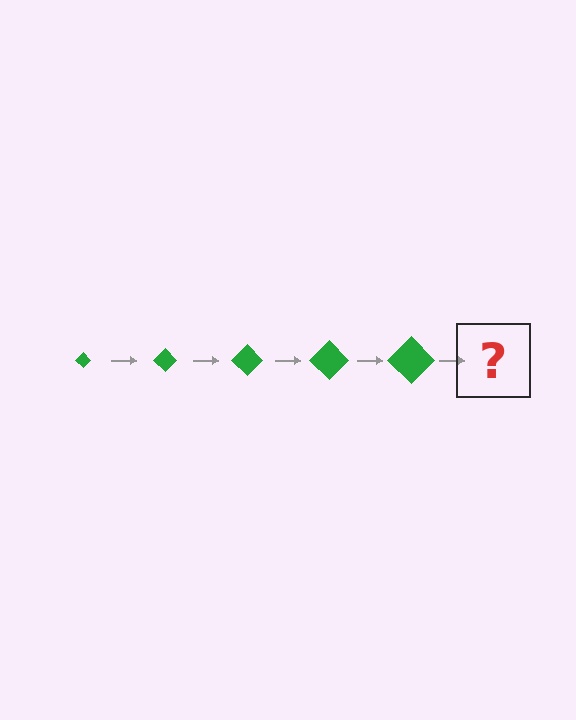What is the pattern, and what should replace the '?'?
The pattern is that the diamond gets progressively larger each step. The '?' should be a green diamond, larger than the previous one.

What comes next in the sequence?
The next element should be a green diamond, larger than the previous one.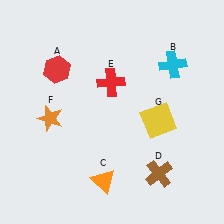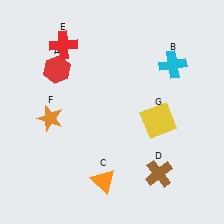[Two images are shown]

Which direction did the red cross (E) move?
The red cross (E) moved left.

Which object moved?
The red cross (E) moved left.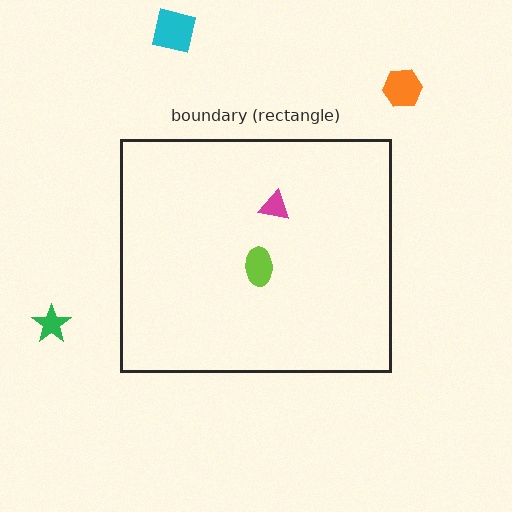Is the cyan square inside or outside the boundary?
Outside.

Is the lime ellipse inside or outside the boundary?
Inside.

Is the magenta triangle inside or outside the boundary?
Inside.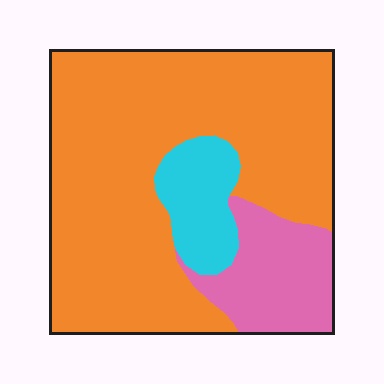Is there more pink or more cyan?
Pink.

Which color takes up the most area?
Orange, at roughly 75%.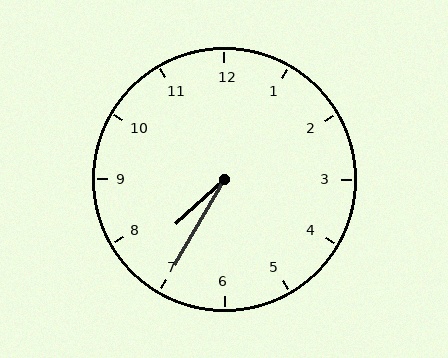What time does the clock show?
7:35.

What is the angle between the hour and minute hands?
Approximately 18 degrees.